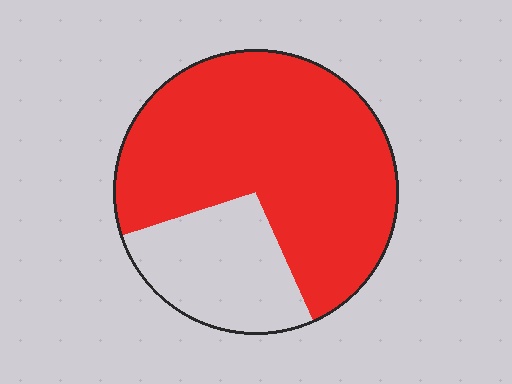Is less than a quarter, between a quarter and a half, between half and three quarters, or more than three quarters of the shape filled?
Between half and three quarters.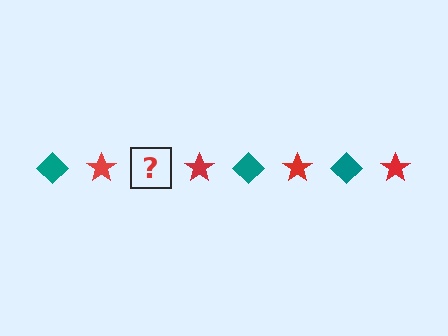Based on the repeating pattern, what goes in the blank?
The blank should be a teal diamond.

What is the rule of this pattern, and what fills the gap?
The rule is that the pattern alternates between teal diamond and red star. The gap should be filled with a teal diamond.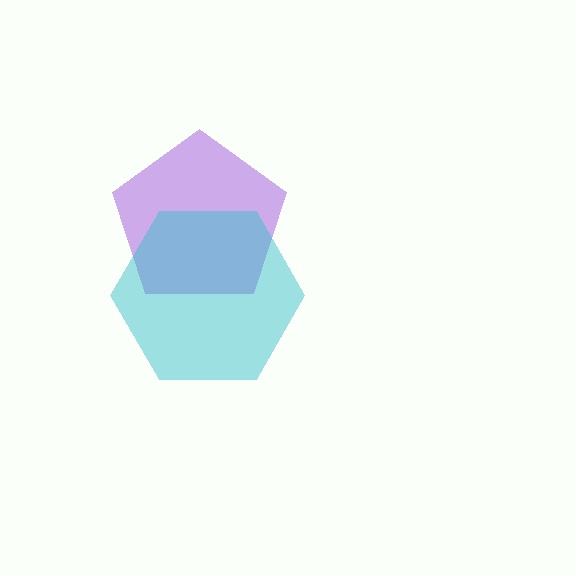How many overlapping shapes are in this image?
There are 2 overlapping shapes in the image.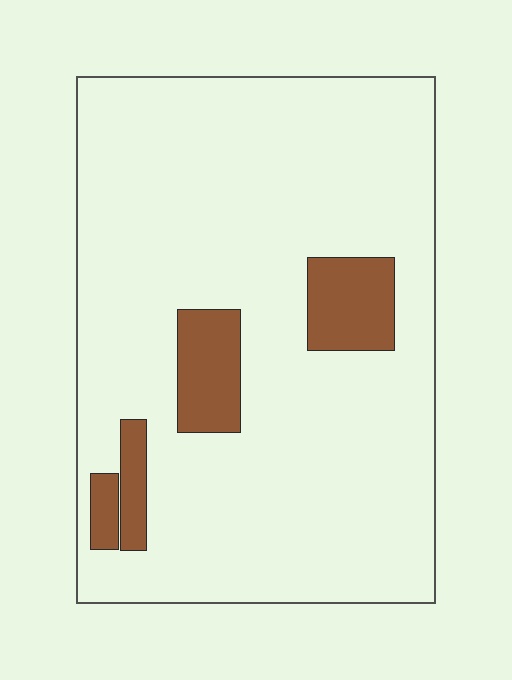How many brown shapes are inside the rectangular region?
4.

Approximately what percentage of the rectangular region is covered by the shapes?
Approximately 10%.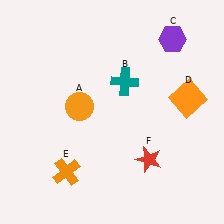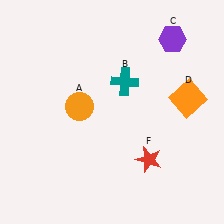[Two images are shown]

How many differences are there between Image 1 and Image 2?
There is 1 difference between the two images.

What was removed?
The orange cross (E) was removed in Image 2.